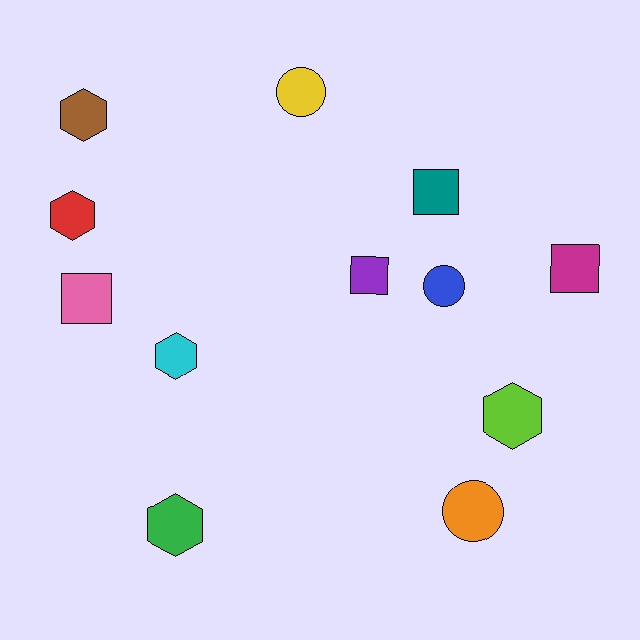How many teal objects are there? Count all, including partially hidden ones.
There is 1 teal object.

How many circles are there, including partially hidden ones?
There are 3 circles.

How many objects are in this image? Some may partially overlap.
There are 12 objects.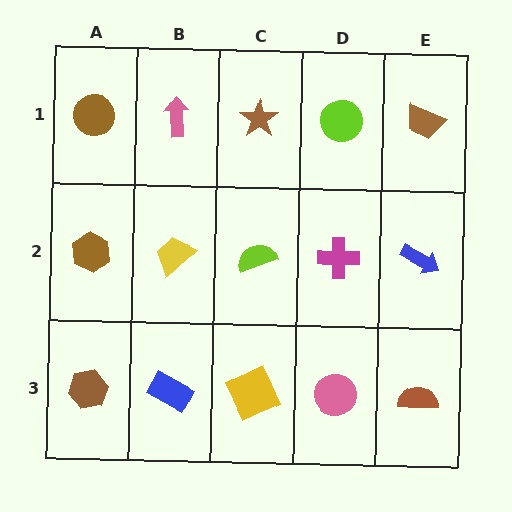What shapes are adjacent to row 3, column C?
A lime semicircle (row 2, column C), a blue rectangle (row 3, column B), a pink circle (row 3, column D).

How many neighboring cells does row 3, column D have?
3.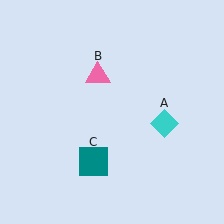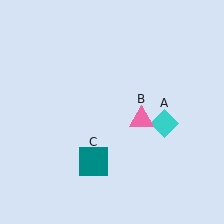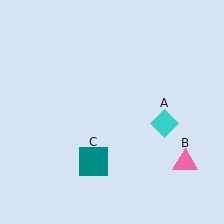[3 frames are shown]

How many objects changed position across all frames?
1 object changed position: pink triangle (object B).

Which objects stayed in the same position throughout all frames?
Cyan diamond (object A) and teal square (object C) remained stationary.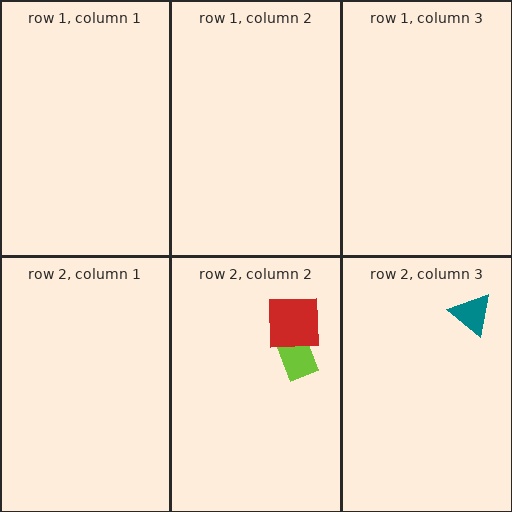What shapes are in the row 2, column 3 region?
The teal triangle.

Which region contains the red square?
The row 2, column 2 region.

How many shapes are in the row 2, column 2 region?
2.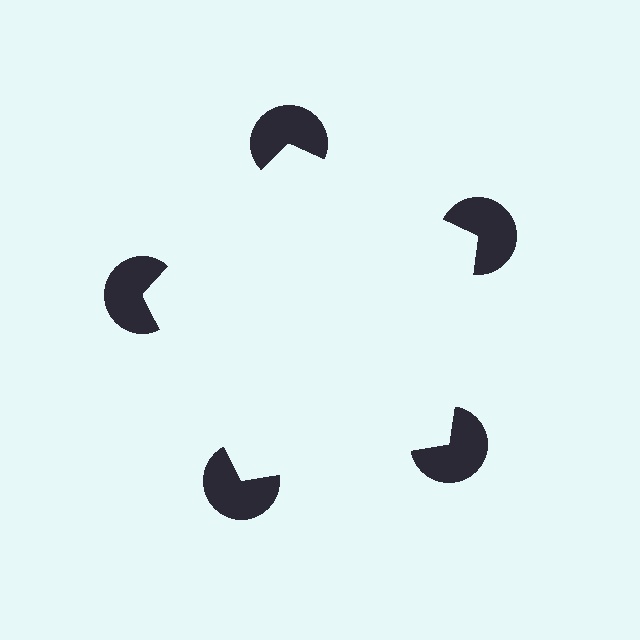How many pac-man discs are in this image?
There are 5 — one at each vertex of the illusory pentagon.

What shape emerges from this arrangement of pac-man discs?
An illusory pentagon — its edges are inferred from the aligned wedge cuts in the pac-man discs, not physically drawn.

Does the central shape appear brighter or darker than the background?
It typically appears slightly brighter than the background, even though no actual brightness change is drawn.